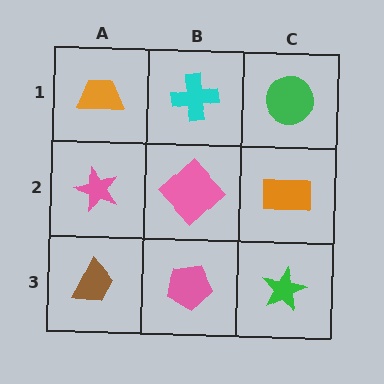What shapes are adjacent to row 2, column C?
A green circle (row 1, column C), a green star (row 3, column C), a pink diamond (row 2, column B).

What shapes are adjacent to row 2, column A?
An orange trapezoid (row 1, column A), a brown trapezoid (row 3, column A), a pink diamond (row 2, column B).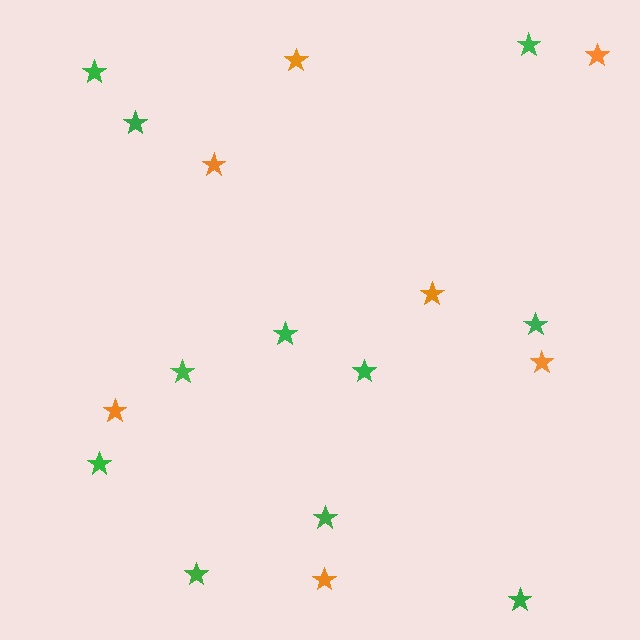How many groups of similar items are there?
There are 2 groups: one group of green stars (11) and one group of orange stars (7).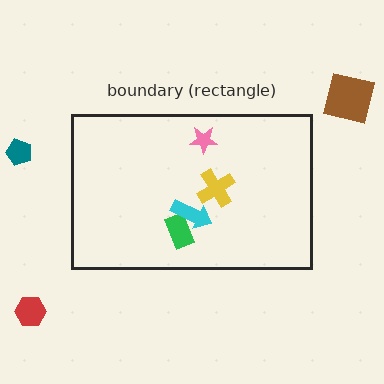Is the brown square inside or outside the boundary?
Outside.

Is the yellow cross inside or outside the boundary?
Inside.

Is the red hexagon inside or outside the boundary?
Outside.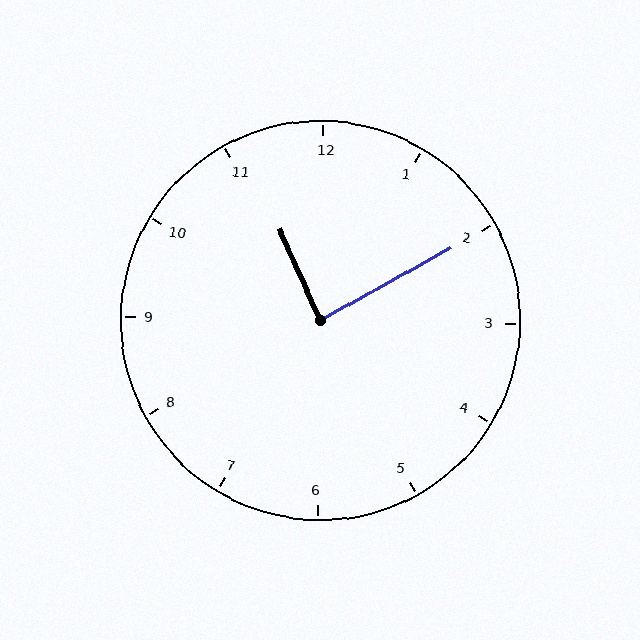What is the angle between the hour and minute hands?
Approximately 85 degrees.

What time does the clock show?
11:10.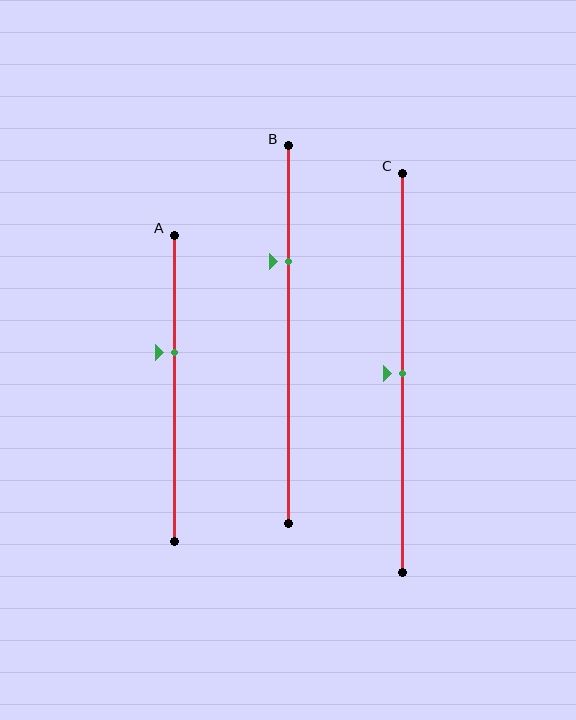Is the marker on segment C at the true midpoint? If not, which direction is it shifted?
Yes, the marker on segment C is at the true midpoint.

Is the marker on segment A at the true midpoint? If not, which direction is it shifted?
No, the marker on segment A is shifted upward by about 12% of the segment length.